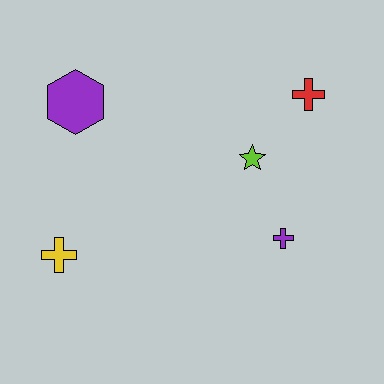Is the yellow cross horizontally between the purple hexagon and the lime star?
No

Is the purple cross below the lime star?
Yes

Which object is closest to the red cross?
The lime star is closest to the red cross.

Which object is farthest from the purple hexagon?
The purple cross is farthest from the purple hexagon.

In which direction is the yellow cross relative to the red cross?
The yellow cross is to the left of the red cross.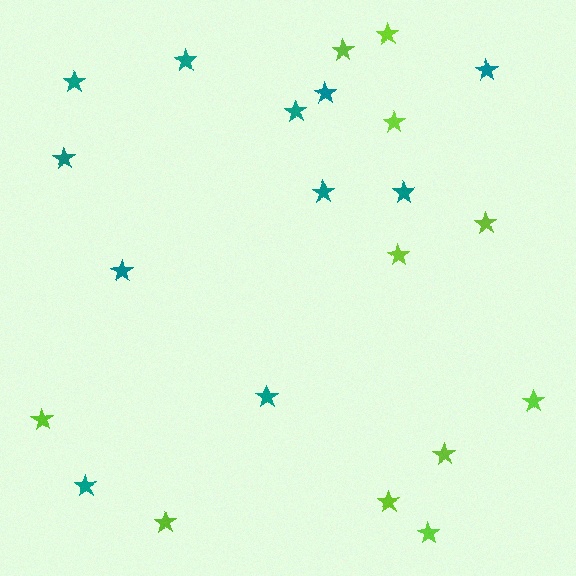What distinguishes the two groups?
There are 2 groups: one group of lime stars (11) and one group of teal stars (11).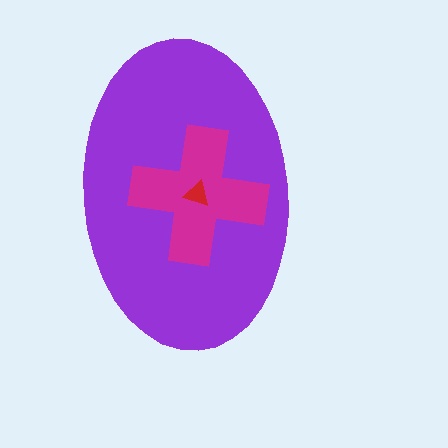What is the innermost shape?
The red triangle.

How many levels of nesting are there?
3.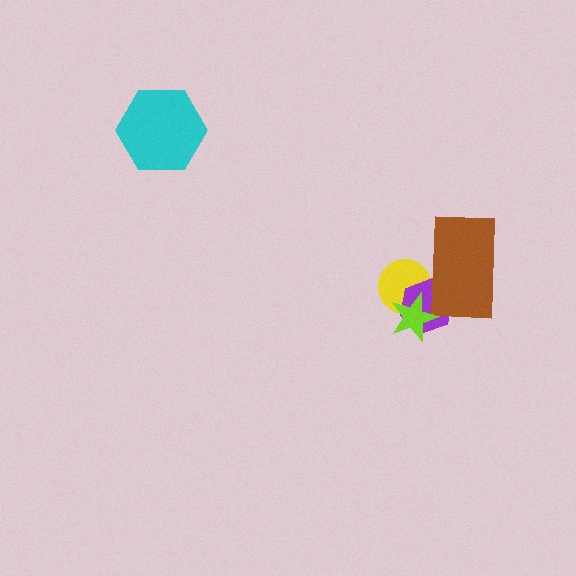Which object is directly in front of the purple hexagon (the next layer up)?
The brown rectangle is directly in front of the purple hexagon.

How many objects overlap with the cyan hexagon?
0 objects overlap with the cyan hexagon.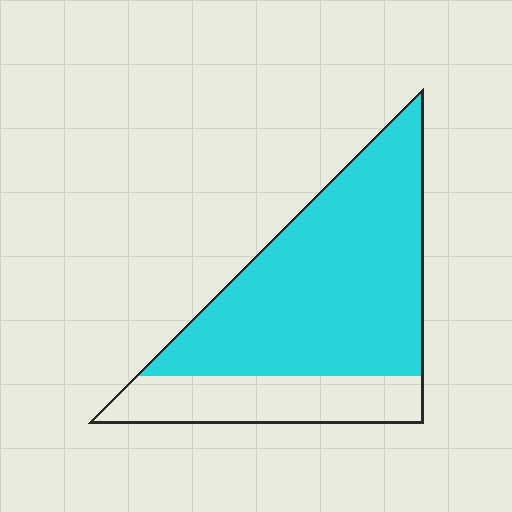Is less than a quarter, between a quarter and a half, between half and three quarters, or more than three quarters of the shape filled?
Between half and three quarters.